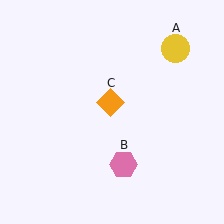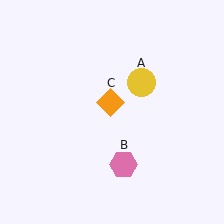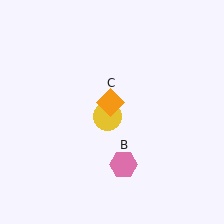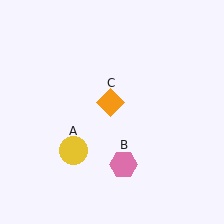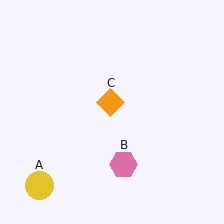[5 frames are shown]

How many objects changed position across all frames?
1 object changed position: yellow circle (object A).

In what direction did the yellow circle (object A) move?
The yellow circle (object A) moved down and to the left.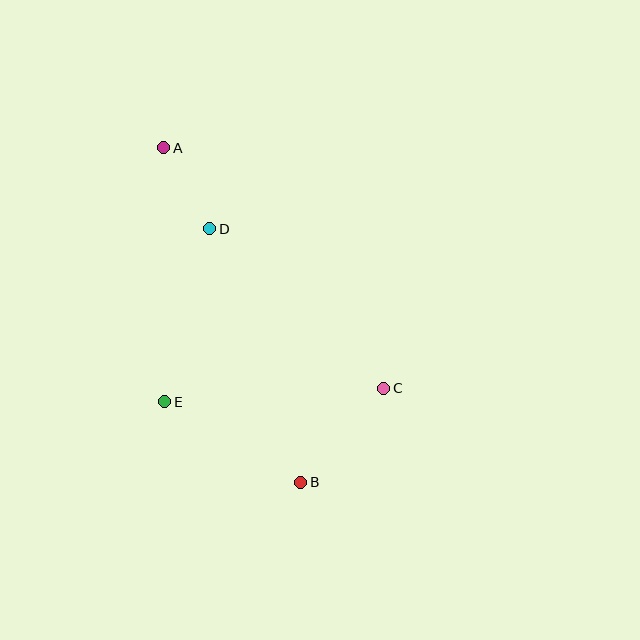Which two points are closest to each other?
Points A and D are closest to each other.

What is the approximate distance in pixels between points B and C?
The distance between B and C is approximately 125 pixels.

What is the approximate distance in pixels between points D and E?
The distance between D and E is approximately 178 pixels.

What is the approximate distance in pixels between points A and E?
The distance between A and E is approximately 254 pixels.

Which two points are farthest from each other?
Points A and B are farthest from each other.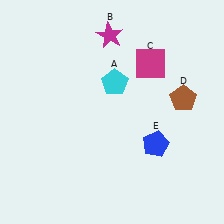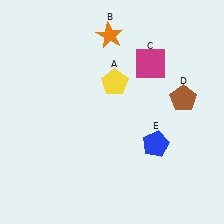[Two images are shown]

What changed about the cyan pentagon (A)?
In Image 1, A is cyan. In Image 2, it changed to yellow.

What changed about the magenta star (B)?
In Image 1, B is magenta. In Image 2, it changed to orange.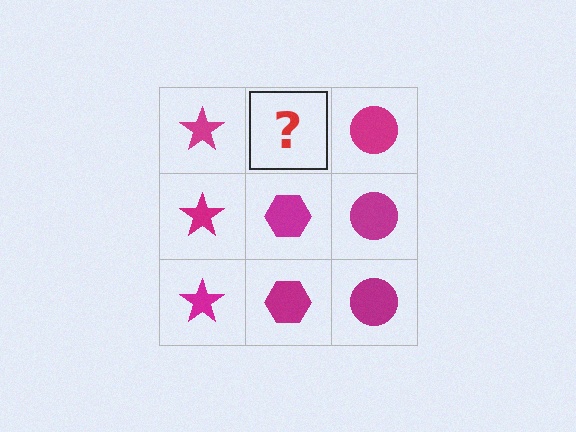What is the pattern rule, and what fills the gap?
The rule is that each column has a consistent shape. The gap should be filled with a magenta hexagon.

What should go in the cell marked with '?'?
The missing cell should contain a magenta hexagon.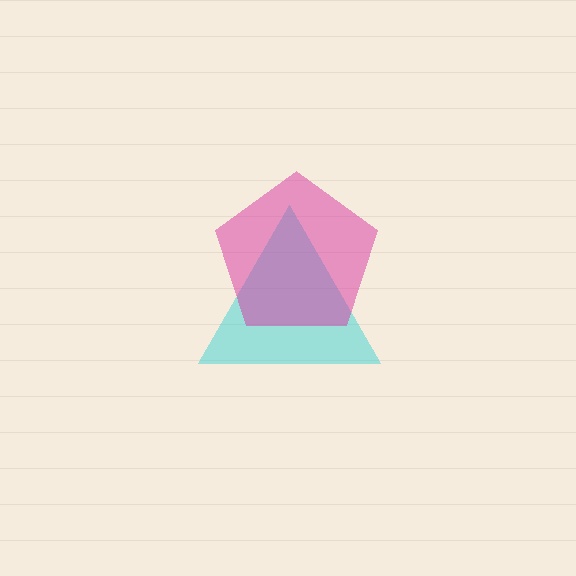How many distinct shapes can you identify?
There are 2 distinct shapes: a cyan triangle, a magenta pentagon.